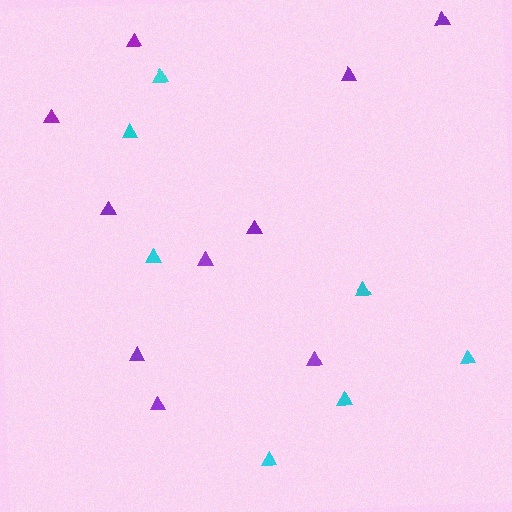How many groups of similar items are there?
There are 2 groups: one group of cyan triangles (7) and one group of purple triangles (10).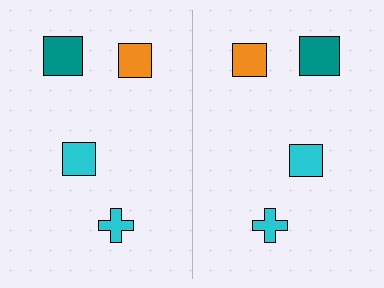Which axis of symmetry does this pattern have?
The pattern has a vertical axis of symmetry running through the center of the image.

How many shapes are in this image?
There are 8 shapes in this image.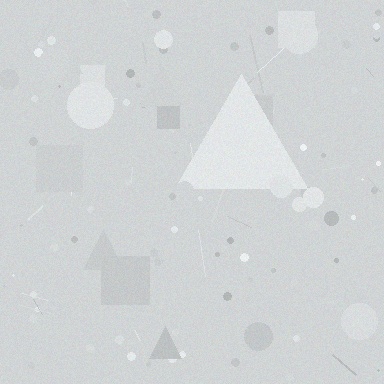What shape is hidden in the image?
A triangle is hidden in the image.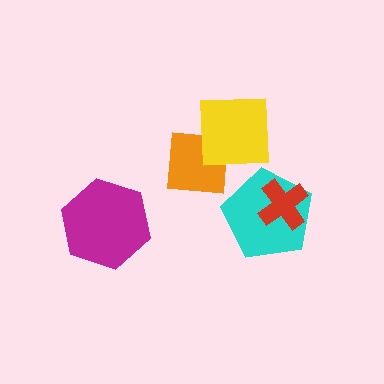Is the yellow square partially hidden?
No, no other shape covers it.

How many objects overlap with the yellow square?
1 object overlaps with the yellow square.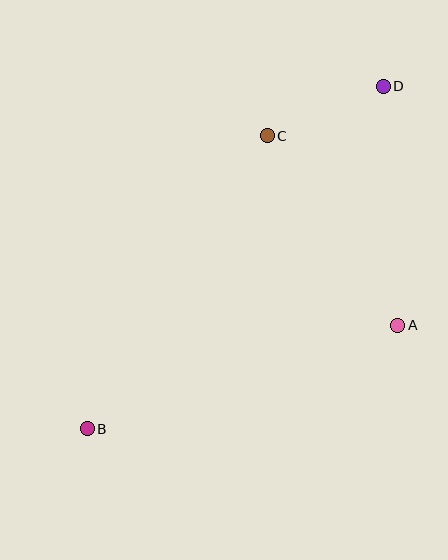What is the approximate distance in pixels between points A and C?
The distance between A and C is approximately 230 pixels.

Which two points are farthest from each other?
Points B and D are farthest from each other.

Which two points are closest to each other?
Points C and D are closest to each other.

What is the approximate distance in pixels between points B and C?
The distance between B and C is approximately 344 pixels.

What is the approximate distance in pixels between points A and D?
The distance between A and D is approximately 240 pixels.